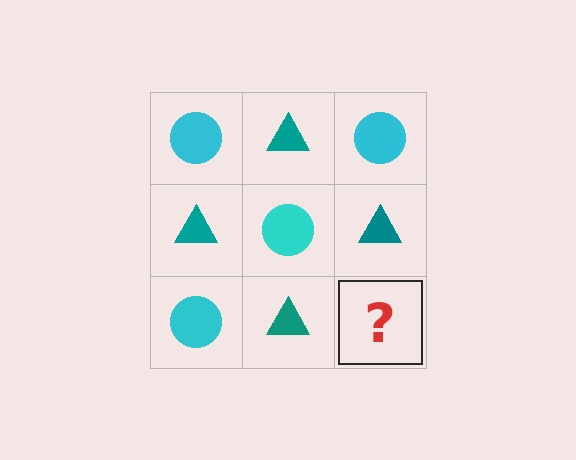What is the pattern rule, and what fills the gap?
The rule is that it alternates cyan circle and teal triangle in a checkerboard pattern. The gap should be filled with a cyan circle.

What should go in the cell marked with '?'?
The missing cell should contain a cyan circle.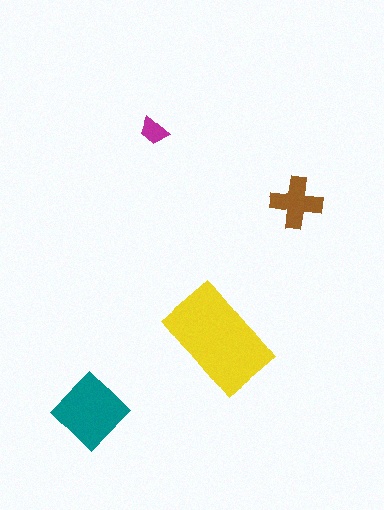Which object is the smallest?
The magenta trapezoid.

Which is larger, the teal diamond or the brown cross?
The teal diamond.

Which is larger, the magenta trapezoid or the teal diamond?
The teal diamond.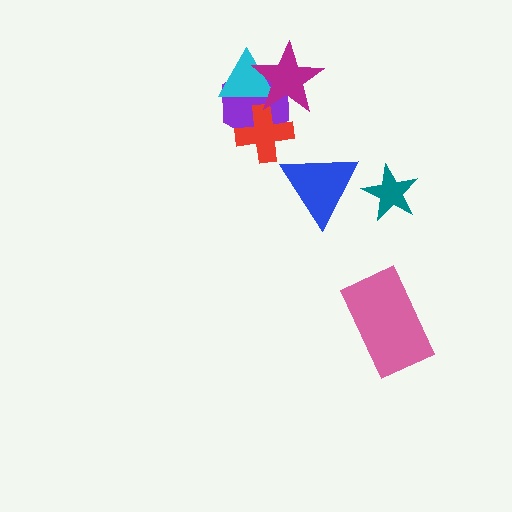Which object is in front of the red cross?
The magenta star is in front of the red cross.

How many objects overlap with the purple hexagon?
3 objects overlap with the purple hexagon.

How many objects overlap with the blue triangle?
0 objects overlap with the blue triangle.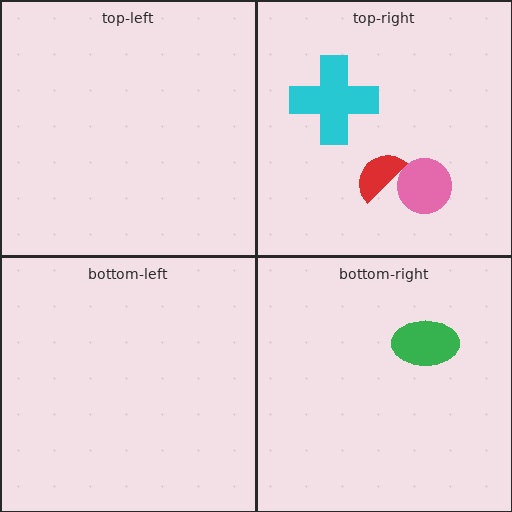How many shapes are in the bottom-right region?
1.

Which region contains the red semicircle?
The top-right region.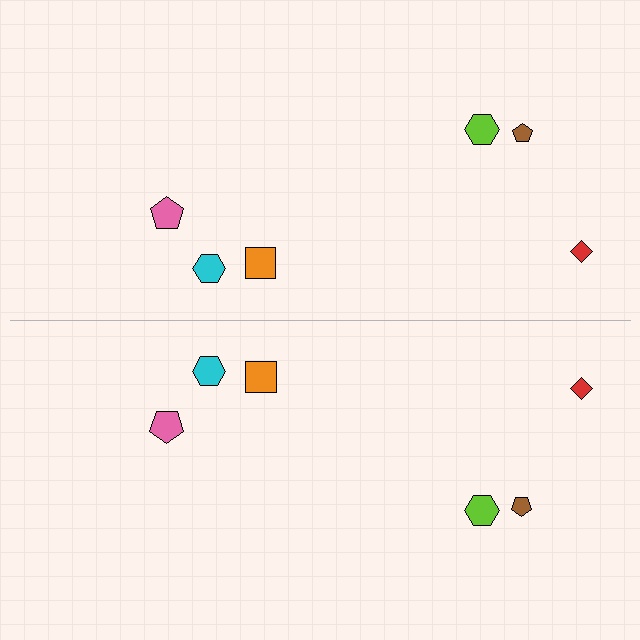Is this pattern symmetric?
Yes, this pattern has bilateral (reflection) symmetry.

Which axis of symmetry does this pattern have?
The pattern has a horizontal axis of symmetry running through the center of the image.